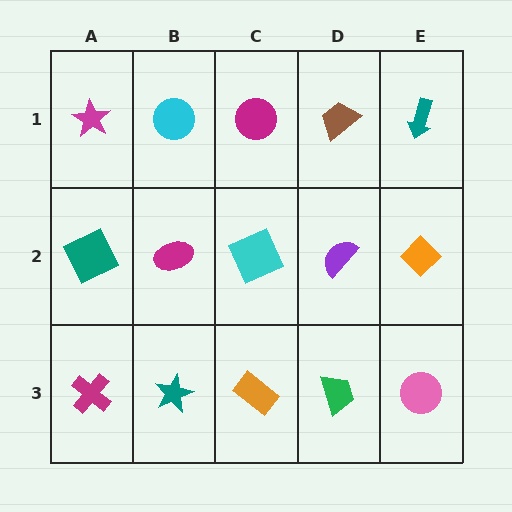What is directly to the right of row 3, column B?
An orange rectangle.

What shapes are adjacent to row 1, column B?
A magenta ellipse (row 2, column B), a magenta star (row 1, column A), a magenta circle (row 1, column C).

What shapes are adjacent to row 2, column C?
A magenta circle (row 1, column C), an orange rectangle (row 3, column C), a magenta ellipse (row 2, column B), a purple semicircle (row 2, column D).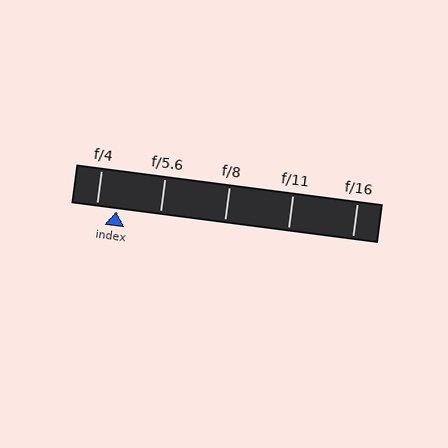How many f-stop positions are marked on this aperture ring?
There are 5 f-stop positions marked.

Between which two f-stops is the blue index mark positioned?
The index mark is between f/4 and f/5.6.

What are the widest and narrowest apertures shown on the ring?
The widest aperture shown is f/4 and the narrowest is f/16.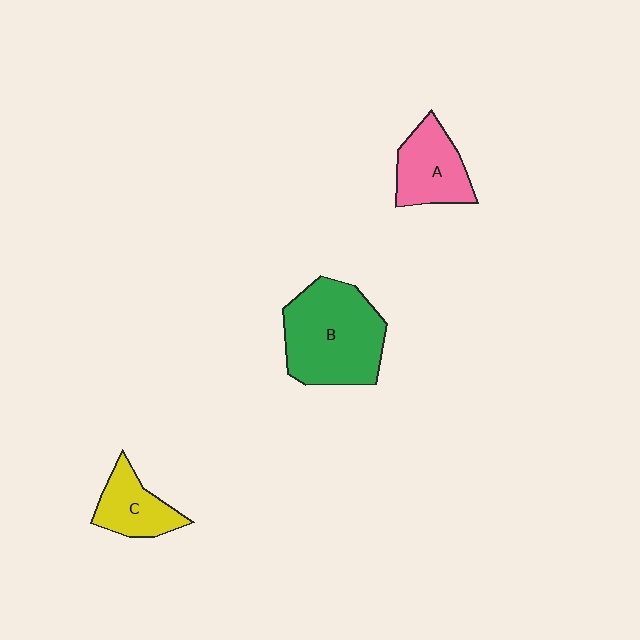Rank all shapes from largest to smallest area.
From largest to smallest: B (green), A (pink), C (yellow).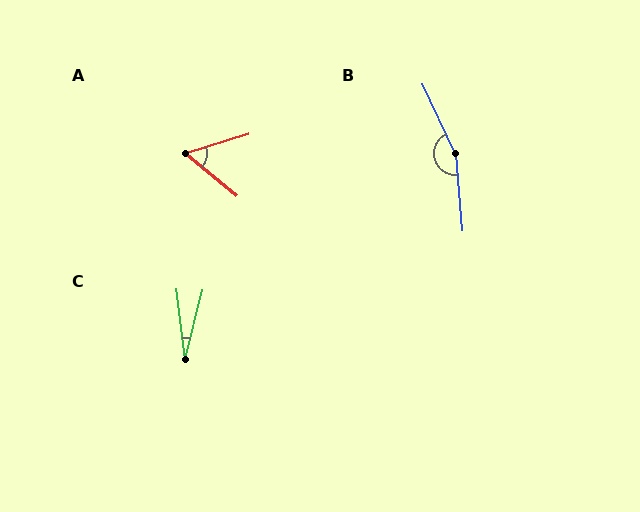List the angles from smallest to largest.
C (22°), A (56°), B (159°).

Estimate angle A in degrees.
Approximately 56 degrees.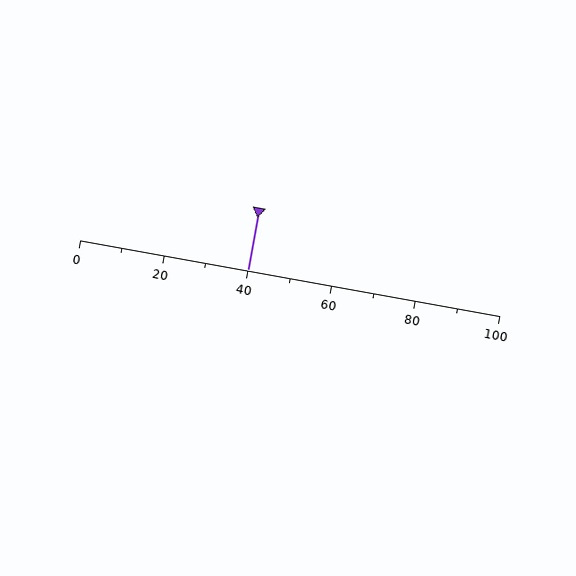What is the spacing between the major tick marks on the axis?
The major ticks are spaced 20 apart.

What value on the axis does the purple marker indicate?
The marker indicates approximately 40.